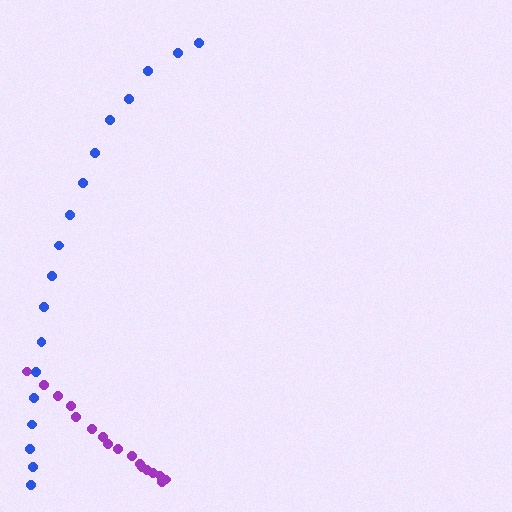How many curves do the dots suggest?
There are 2 distinct paths.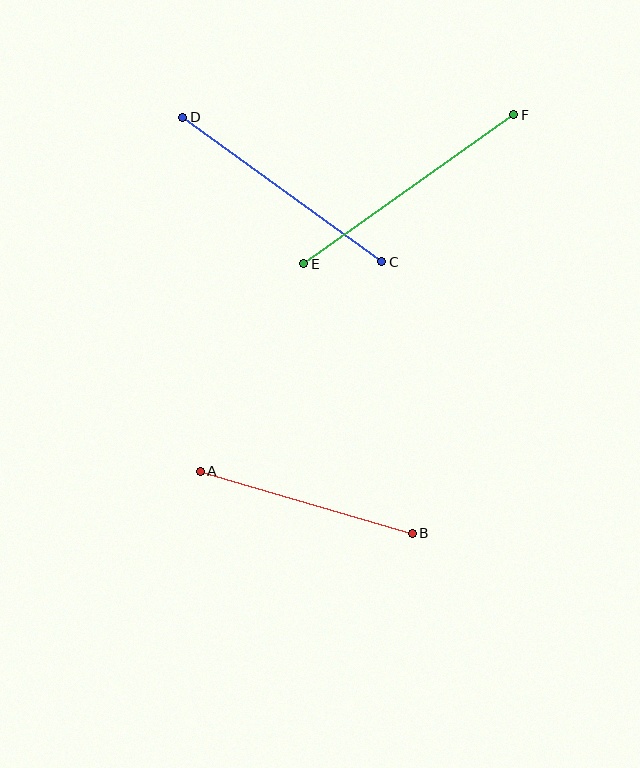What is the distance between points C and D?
The distance is approximately 246 pixels.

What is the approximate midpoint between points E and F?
The midpoint is at approximately (409, 189) pixels.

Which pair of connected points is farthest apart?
Points E and F are farthest apart.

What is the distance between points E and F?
The distance is approximately 258 pixels.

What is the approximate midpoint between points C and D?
The midpoint is at approximately (282, 190) pixels.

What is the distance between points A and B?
The distance is approximately 221 pixels.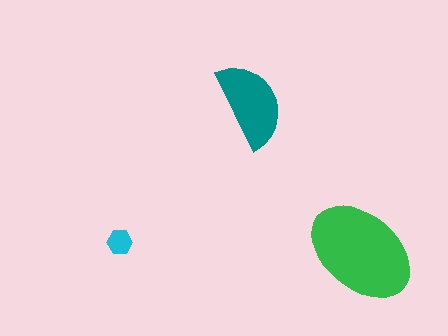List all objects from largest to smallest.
The green ellipse, the teal semicircle, the cyan hexagon.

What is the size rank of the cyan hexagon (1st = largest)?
3rd.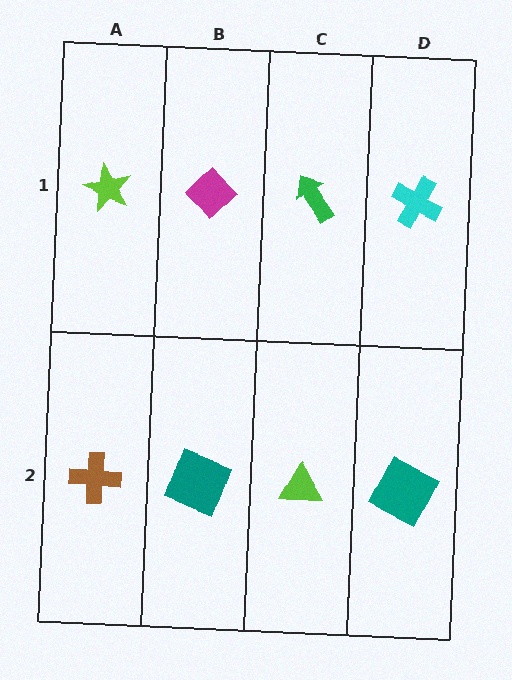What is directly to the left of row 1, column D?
A green arrow.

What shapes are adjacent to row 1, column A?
A brown cross (row 2, column A), a magenta diamond (row 1, column B).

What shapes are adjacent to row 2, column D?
A cyan cross (row 1, column D), a lime triangle (row 2, column C).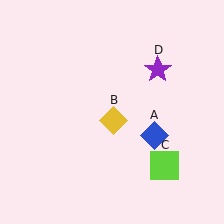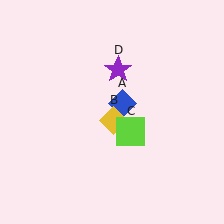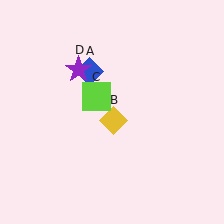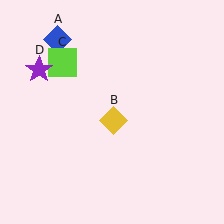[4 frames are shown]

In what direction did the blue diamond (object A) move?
The blue diamond (object A) moved up and to the left.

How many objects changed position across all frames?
3 objects changed position: blue diamond (object A), lime square (object C), purple star (object D).